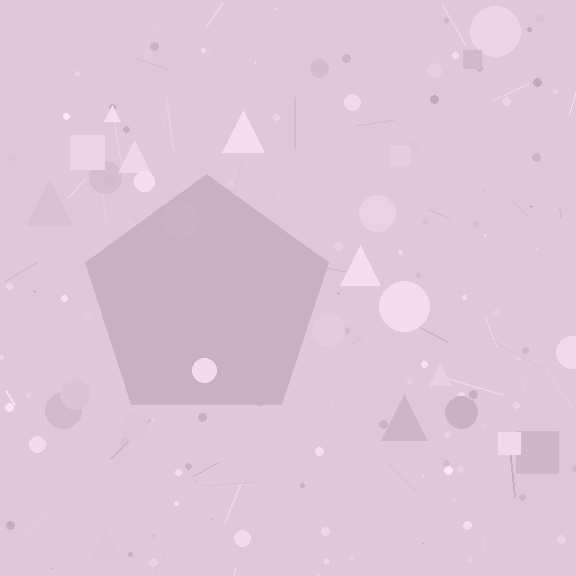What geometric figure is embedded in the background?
A pentagon is embedded in the background.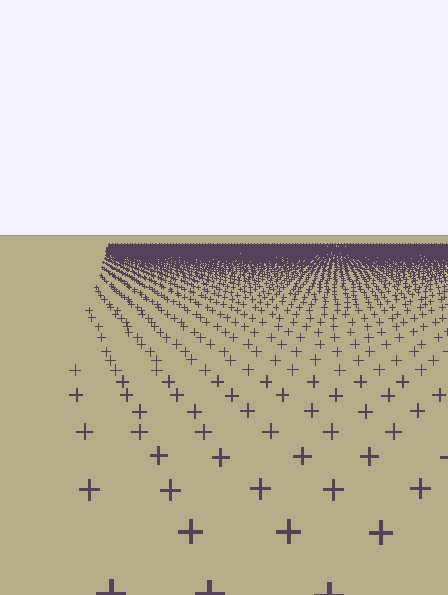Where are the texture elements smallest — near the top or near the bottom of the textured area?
Near the top.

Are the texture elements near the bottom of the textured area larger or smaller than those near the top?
Larger. Near the bottom, elements are closer to the viewer and appear at a bigger on-screen size.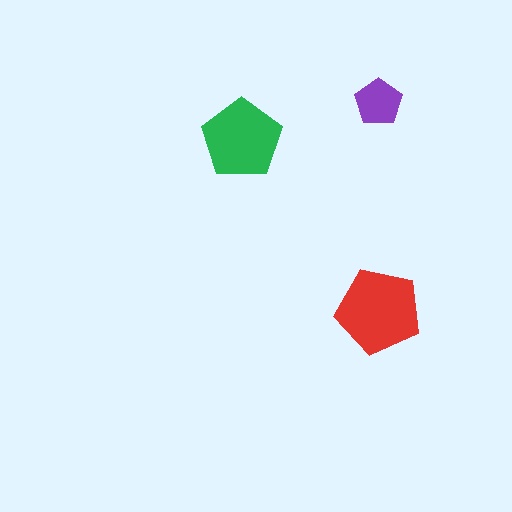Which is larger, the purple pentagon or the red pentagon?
The red one.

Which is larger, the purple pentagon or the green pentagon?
The green one.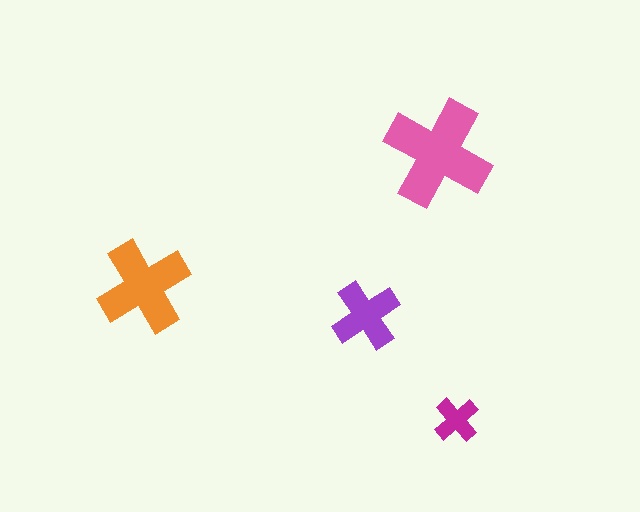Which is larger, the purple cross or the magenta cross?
The purple one.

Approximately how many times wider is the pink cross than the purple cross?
About 1.5 times wider.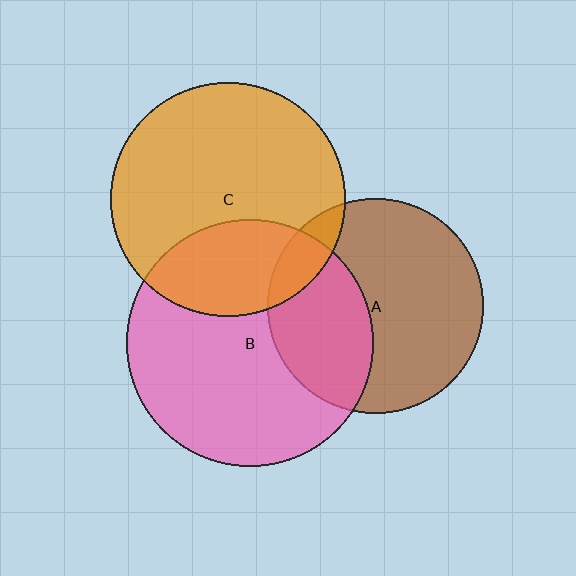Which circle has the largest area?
Circle B (pink).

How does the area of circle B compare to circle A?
Approximately 1.3 times.